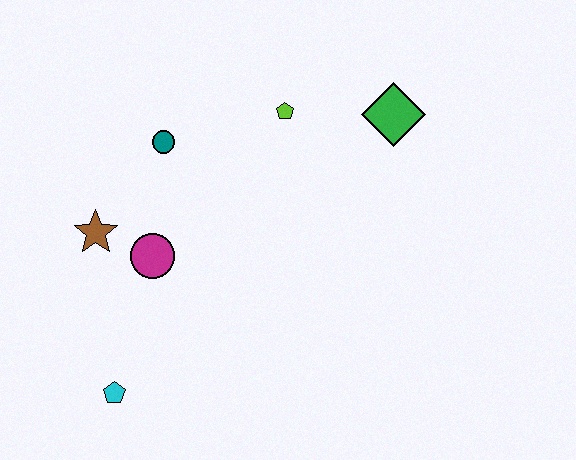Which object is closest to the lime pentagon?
The green diamond is closest to the lime pentagon.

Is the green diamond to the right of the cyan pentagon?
Yes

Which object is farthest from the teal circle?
The cyan pentagon is farthest from the teal circle.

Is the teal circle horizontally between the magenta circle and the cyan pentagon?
No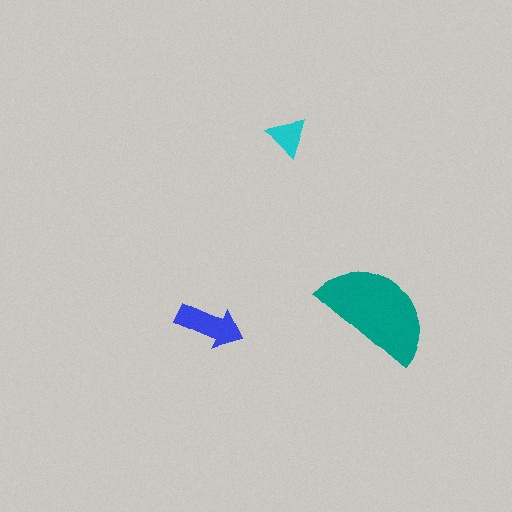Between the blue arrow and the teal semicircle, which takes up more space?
The teal semicircle.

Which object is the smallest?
The cyan triangle.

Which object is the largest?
The teal semicircle.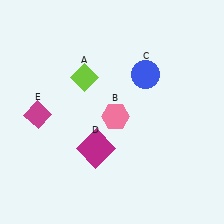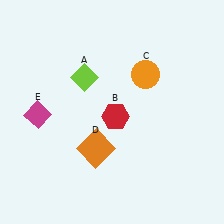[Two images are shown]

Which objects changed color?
B changed from pink to red. C changed from blue to orange. D changed from magenta to orange.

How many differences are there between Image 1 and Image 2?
There are 3 differences between the two images.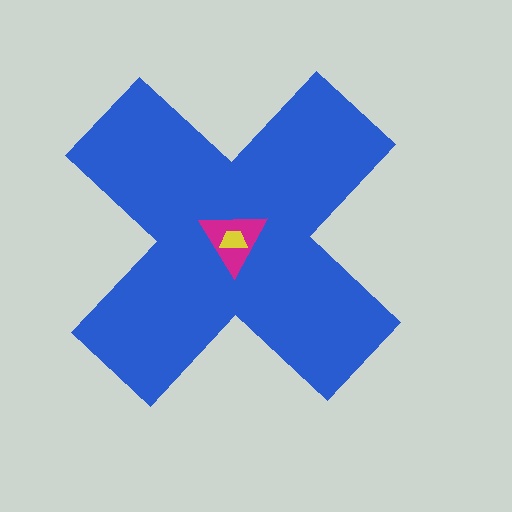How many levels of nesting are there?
3.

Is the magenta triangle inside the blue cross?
Yes.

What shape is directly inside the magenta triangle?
The yellow trapezoid.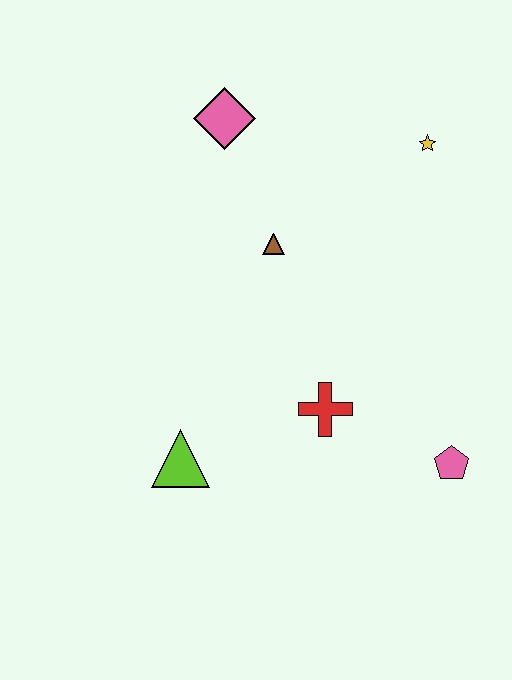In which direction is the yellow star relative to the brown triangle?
The yellow star is to the right of the brown triangle.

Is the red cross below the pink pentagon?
No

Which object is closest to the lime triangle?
The red cross is closest to the lime triangle.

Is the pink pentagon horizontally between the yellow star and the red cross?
No